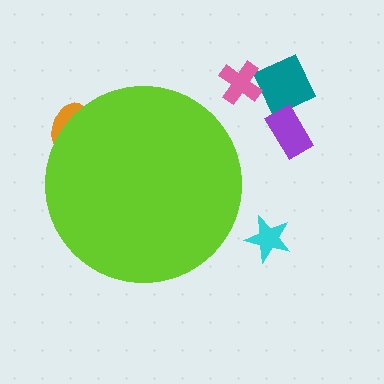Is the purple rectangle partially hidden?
No, the purple rectangle is fully visible.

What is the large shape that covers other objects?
A lime circle.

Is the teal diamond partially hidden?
No, the teal diamond is fully visible.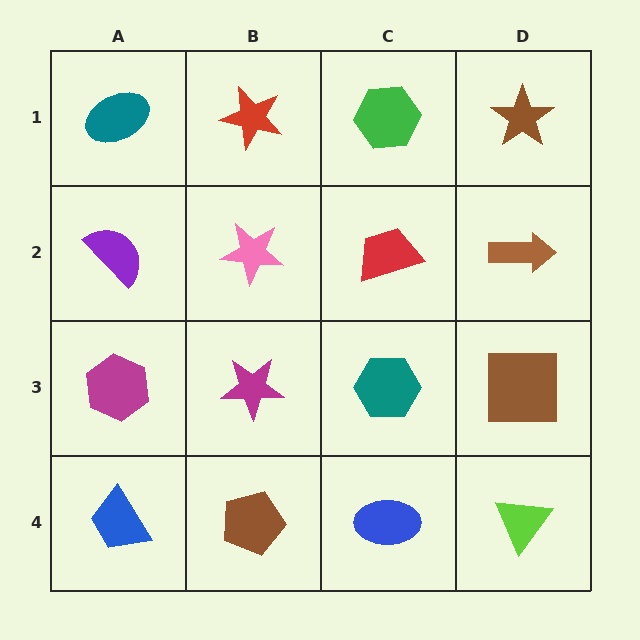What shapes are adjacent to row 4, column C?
A teal hexagon (row 3, column C), a brown pentagon (row 4, column B), a lime triangle (row 4, column D).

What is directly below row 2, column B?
A magenta star.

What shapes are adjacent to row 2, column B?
A red star (row 1, column B), a magenta star (row 3, column B), a purple semicircle (row 2, column A), a red trapezoid (row 2, column C).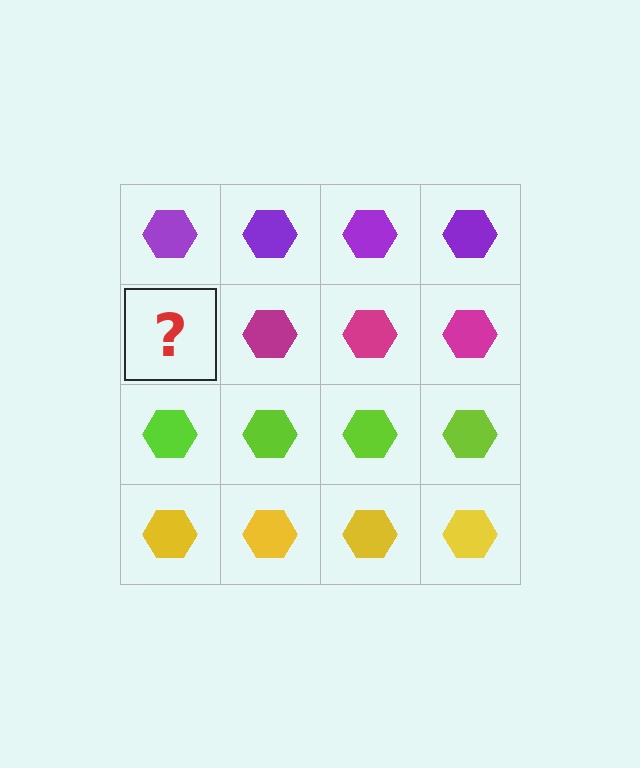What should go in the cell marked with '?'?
The missing cell should contain a magenta hexagon.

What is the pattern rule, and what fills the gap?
The rule is that each row has a consistent color. The gap should be filled with a magenta hexagon.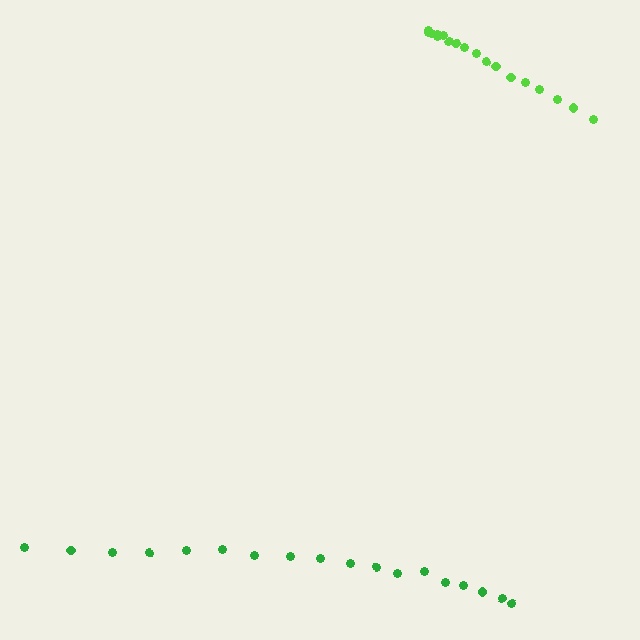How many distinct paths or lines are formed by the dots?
There are 2 distinct paths.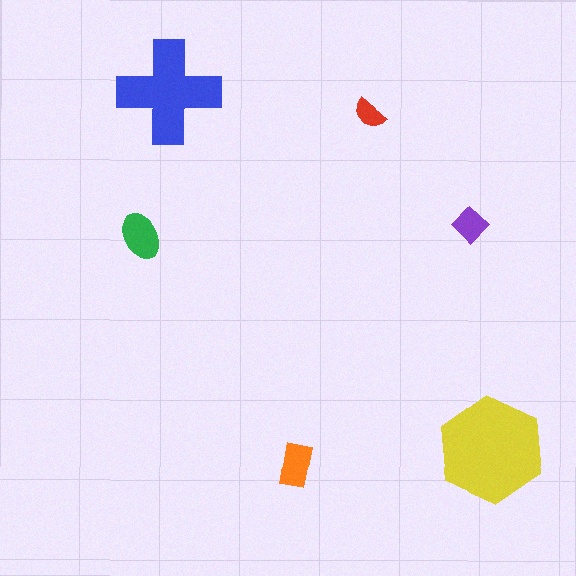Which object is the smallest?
The red semicircle.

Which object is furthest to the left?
The green ellipse is leftmost.